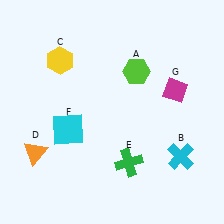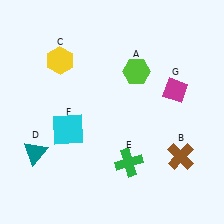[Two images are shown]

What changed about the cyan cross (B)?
In Image 1, B is cyan. In Image 2, it changed to brown.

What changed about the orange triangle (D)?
In Image 1, D is orange. In Image 2, it changed to teal.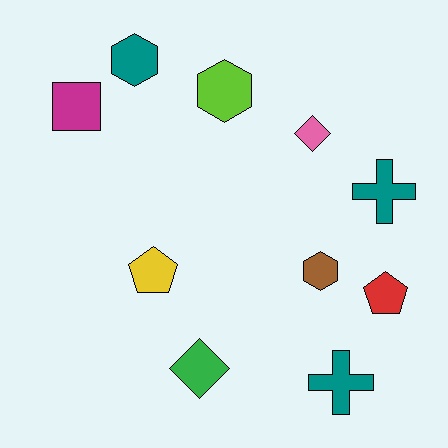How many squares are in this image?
There is 1 square.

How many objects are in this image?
There are 10 objects.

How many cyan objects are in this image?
There are no cyan objects.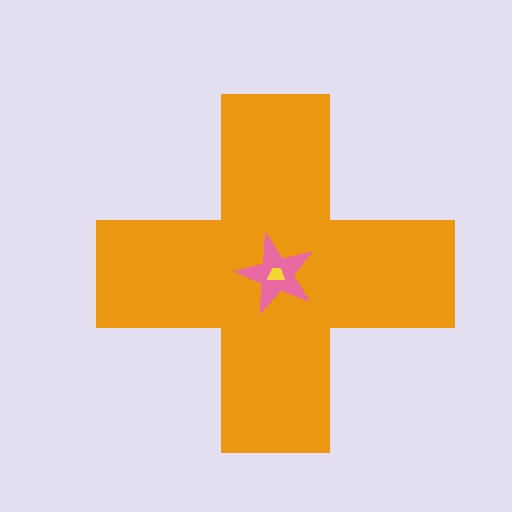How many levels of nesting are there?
3.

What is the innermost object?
The yellow trapezoid.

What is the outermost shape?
The orange cross.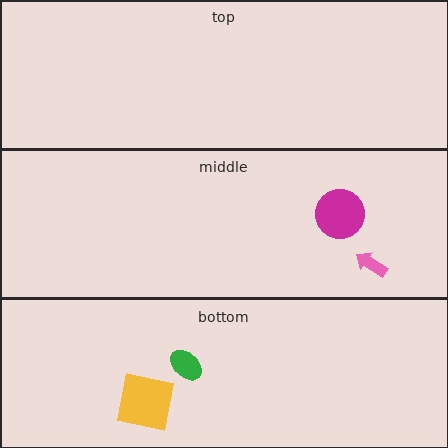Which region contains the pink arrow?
The middle region.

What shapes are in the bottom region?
The green ellipse, the yellow square.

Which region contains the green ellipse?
The bottom region.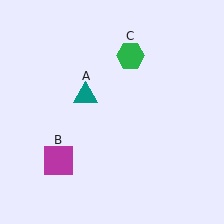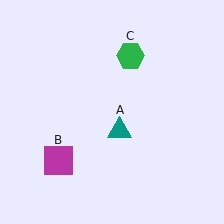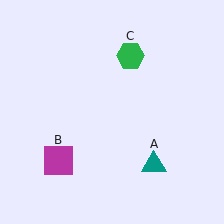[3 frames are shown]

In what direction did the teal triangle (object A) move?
The teal triangle (object A) moved down and to the right.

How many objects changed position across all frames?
1 object changed position: teal triangle (object A).